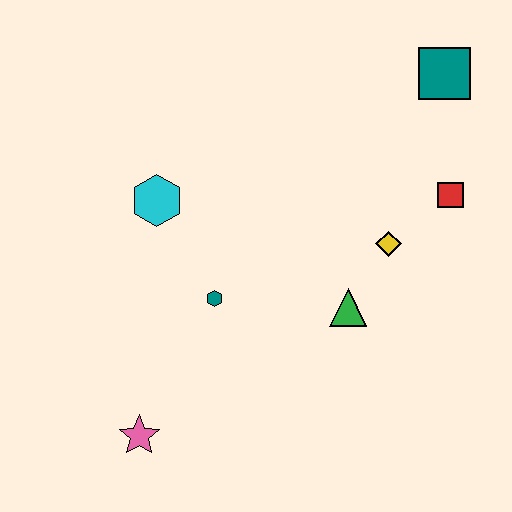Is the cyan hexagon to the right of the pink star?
Yes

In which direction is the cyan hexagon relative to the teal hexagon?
The cyan hexagon is above the teal hexagon.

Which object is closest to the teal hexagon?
The cyan hexagon is closest to the teal hexagon.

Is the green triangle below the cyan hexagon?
Yes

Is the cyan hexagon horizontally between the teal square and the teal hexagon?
No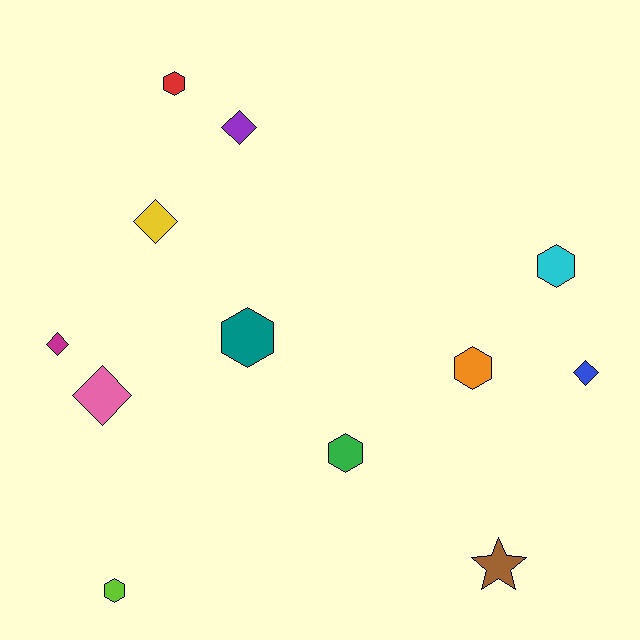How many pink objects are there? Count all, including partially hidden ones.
There is 1 pink object.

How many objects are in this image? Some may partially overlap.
There are 12 objects.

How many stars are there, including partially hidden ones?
There is 1 star.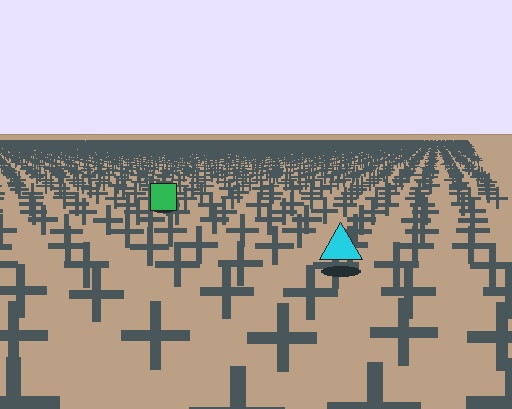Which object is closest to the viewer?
The cyan triangle is closest. The texture marks near it are larger and more spread out.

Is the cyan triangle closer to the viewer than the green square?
Yes. The cyan triangle is closer — you can tell from the texture gradient: the ground texture is coarser near it.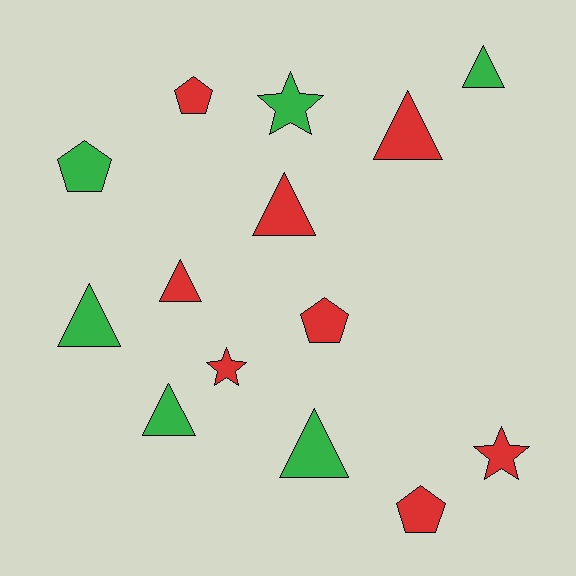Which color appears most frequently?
Red, with 8 objects.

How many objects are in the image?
There are 14 objects.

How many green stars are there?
There is 1 green star.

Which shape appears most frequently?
Triangle, with 7 objects.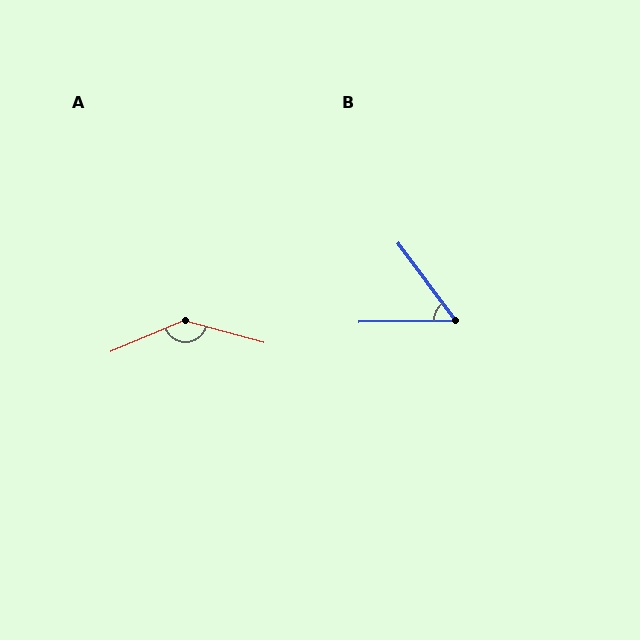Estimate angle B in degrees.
Approximately 54 degrees.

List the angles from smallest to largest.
B (54°), A (142°).